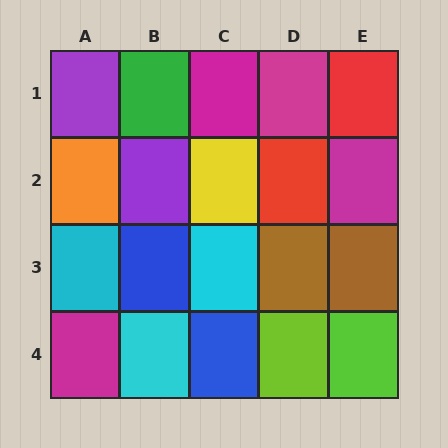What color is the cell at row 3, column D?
Brown.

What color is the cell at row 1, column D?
Magenta.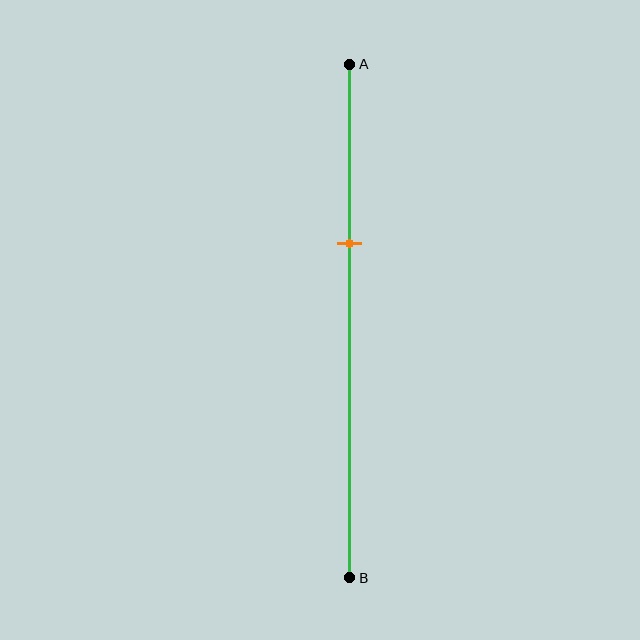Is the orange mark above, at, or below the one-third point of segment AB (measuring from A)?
The orange mark is approximately at the one-third point of segment AB.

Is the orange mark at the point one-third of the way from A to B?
Yes, the mark is approximately at the one-third point.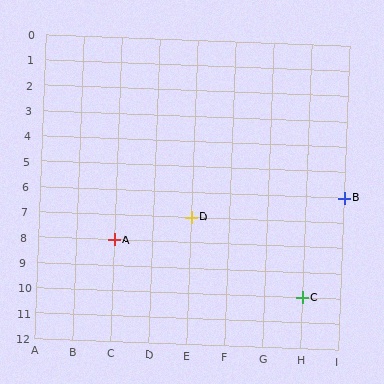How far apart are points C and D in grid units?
Points C and D are 3 columns and 3 rows apart (about 4.2 grid units diagonally).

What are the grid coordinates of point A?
Point A is at grid coordinates (C, 8).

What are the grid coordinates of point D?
Point D is at grid coordinates (E, 7).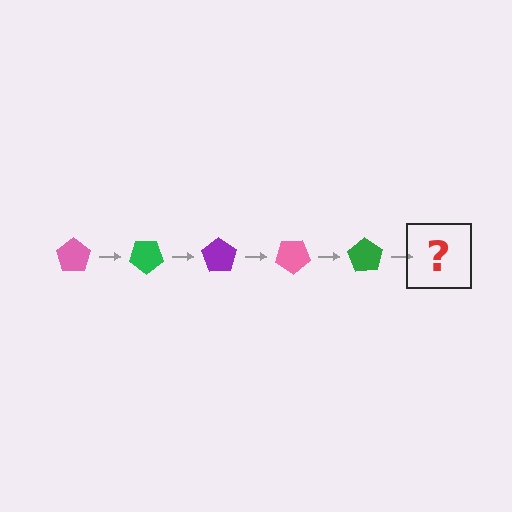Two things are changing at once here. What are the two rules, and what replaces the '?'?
The two rules are that it rotates 35 degrees each step and the color cycles through pink, green, and purple. The '?' should be a purple pentagon, rotated 175 degrees from the start.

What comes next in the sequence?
The next element should be a purple pentagon, rotated 175 degrees from the start.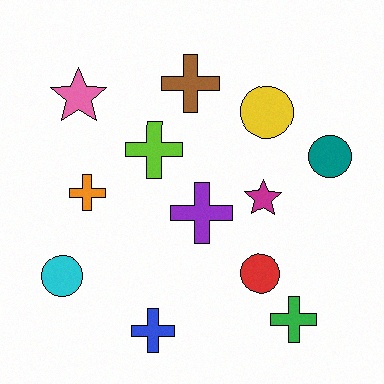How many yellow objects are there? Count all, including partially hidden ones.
There is 1 yellow object.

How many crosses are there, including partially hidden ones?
There are 6 crosses.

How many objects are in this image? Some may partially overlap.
There are 12 objects.